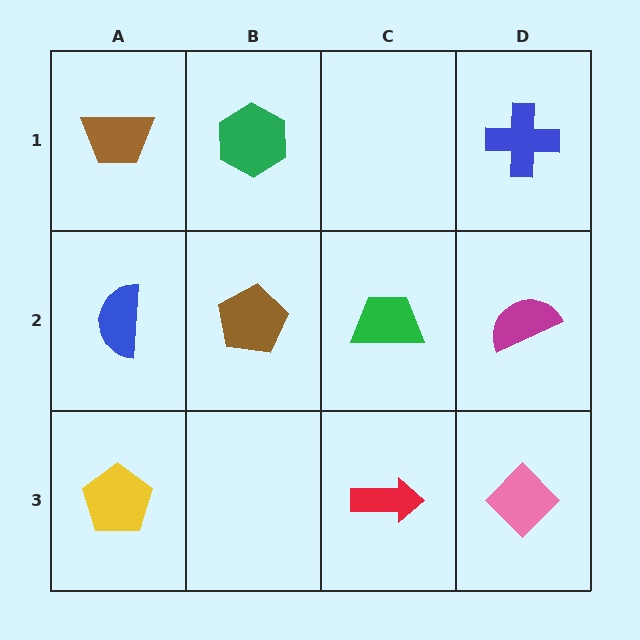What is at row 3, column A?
A yellow pentagon.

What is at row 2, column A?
A blue semicircle.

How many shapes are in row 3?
3 shapes.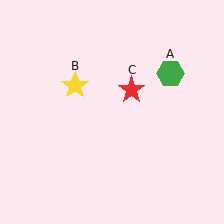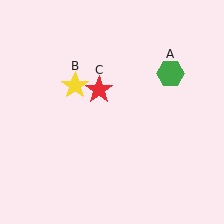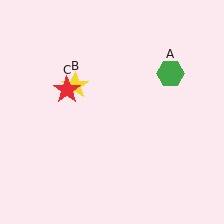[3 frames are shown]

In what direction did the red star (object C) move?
The red star (object C) moved left.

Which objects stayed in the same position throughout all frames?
Green hexagon (object A) and yellow star (object B) remained stationary.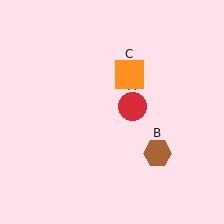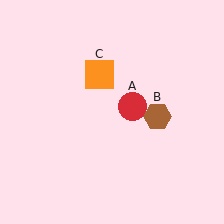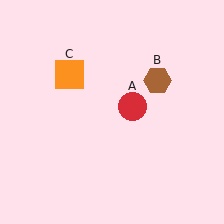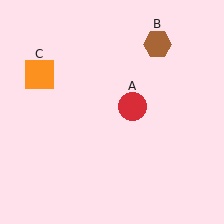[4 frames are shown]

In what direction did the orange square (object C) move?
The orange square (object C) moved left.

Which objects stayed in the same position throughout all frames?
Red circle (object A) remained stationary.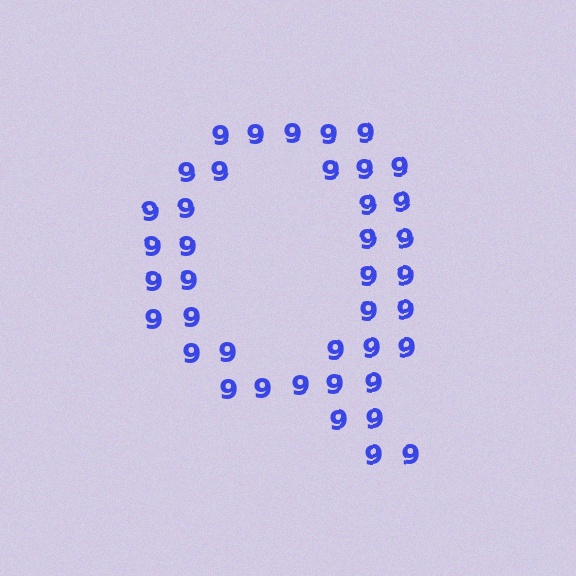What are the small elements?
The small elements are digit 9's.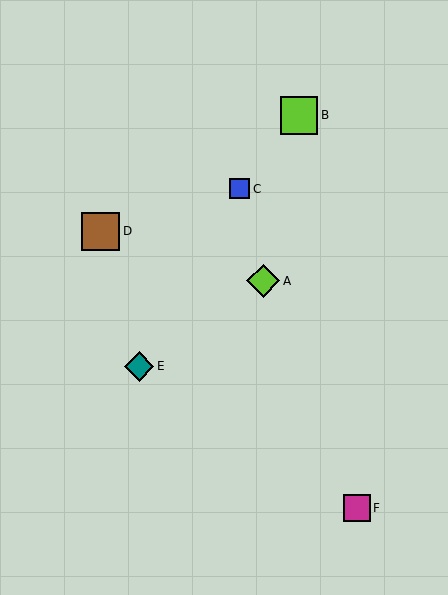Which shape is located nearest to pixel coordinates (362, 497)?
The magenta square (labeled F) at (357, 508) is nearest to that location.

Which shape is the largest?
The brown square (labeled D) is the largest.